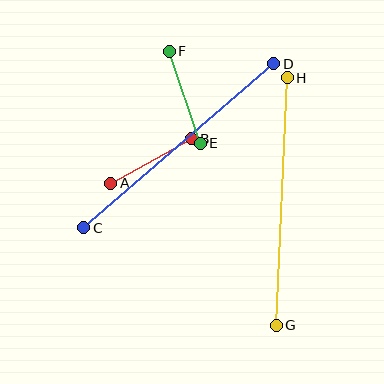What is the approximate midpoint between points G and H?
The midpoint is at approximately (282, 202) pixels.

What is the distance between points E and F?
The distance is approximately 97 pixels.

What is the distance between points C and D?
The distance is approximately 251 pixels.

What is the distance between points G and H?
The distance is approximately 248 pixels.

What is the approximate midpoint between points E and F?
The midpoint is at approximately (185, 97) pixels.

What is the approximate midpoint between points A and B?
The midpoint is at approximately (151, 161) pixels.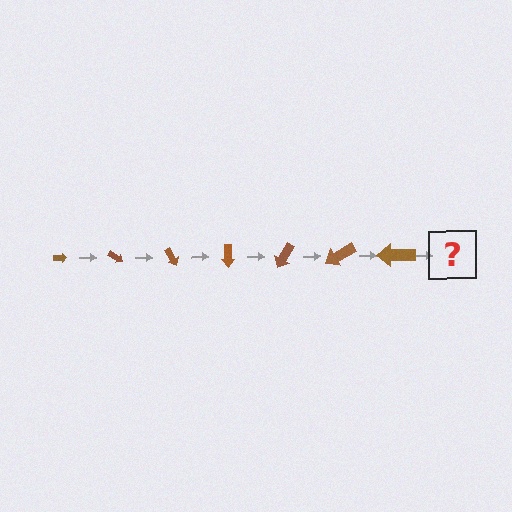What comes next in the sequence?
The next element should be an arrow, larger than the previous one and rotated 210 degrees from the start.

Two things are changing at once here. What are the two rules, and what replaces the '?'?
The two rules are that the arrow grows larger each step and it rotates 30 degrees each step. The '?' should be an arrow, larger than the previous one and rotated 210 degrees from the start.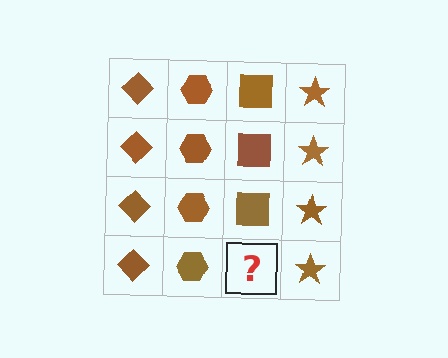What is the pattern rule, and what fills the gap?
The rule is that each column has a consistent shape. The gap should be filled with a brown square.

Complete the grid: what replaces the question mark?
The question mark should be replaced with a brown square.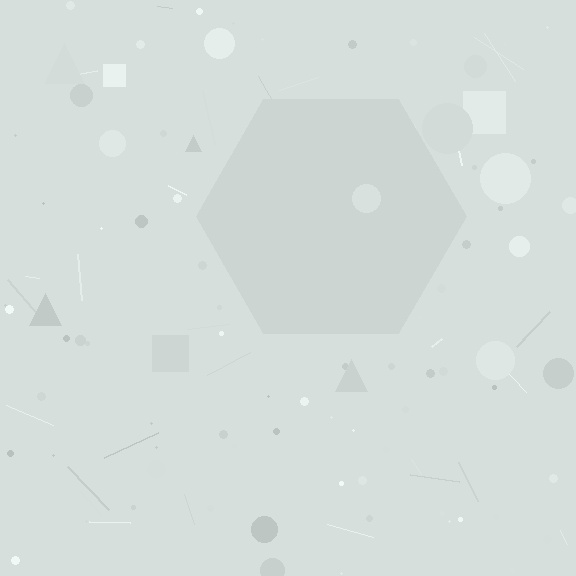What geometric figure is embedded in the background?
A hexagon is embedded in the background.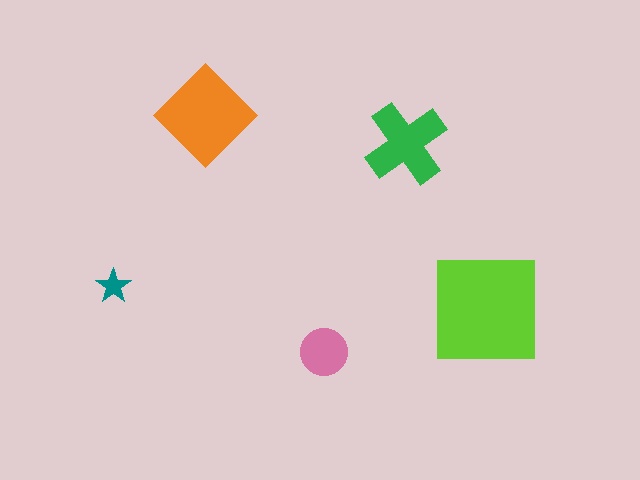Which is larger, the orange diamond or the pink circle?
The orange diamond.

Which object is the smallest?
The teal star.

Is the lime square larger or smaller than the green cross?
Larger.